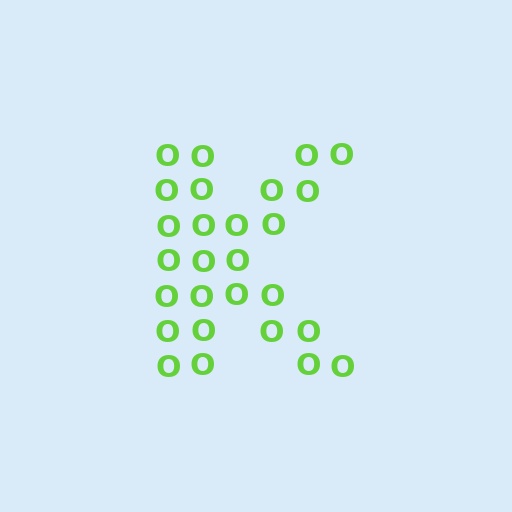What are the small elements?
The small elements are letter O's.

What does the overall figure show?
The overall figure shows the letter K.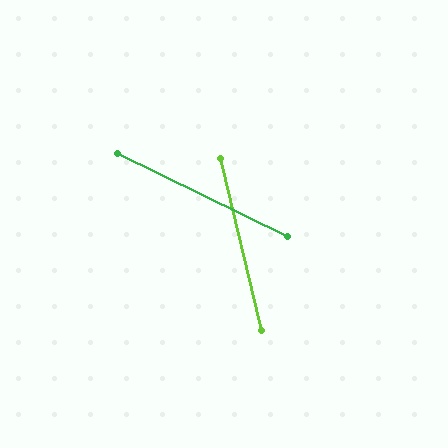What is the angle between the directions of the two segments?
Approximately 51 degrees.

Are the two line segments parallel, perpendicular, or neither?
Neither parallel nor perpendicular — they differ by about 51°.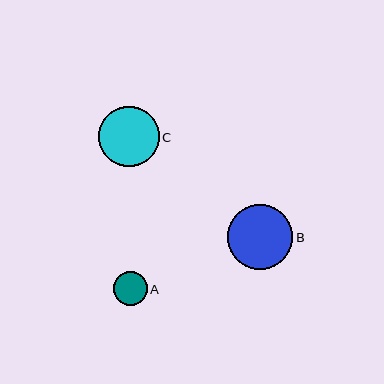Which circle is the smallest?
Circle A is the smallest with a size of approximately 34 pixels.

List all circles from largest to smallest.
From largest to smallest: B, C, A.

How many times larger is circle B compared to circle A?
Circle B is approximately 1.9 times the size of circle A.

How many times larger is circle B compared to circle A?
Circle B is approximately 1.9 times the size of circle A.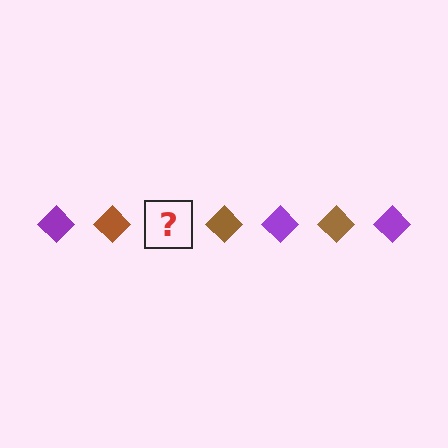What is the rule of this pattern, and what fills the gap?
The rule is that the pattern cycles through purple, brown diamonds. The gap should be filled with a purple diamond.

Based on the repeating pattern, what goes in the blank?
The blank should be a purple diamond.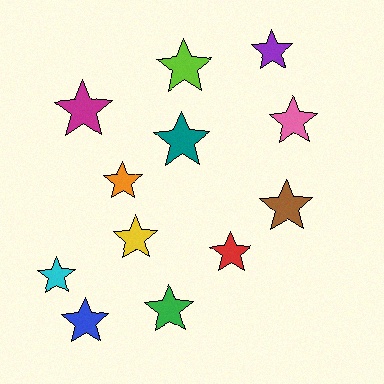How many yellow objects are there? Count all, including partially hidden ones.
There is 1 yellow object.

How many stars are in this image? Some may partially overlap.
There are 12 stars.